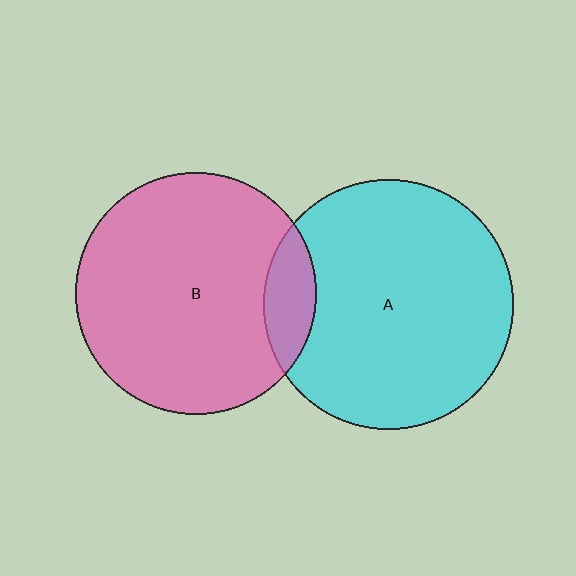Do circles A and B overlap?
Yes.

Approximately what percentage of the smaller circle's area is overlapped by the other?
Approximately 10%.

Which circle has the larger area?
Circle A (cyan).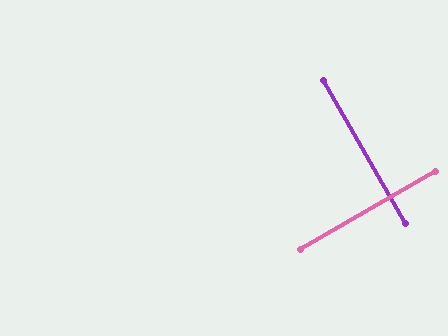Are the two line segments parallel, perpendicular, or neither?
Perpendicular — they meet at approximately 90°.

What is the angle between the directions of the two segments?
Approximately 90 degrees.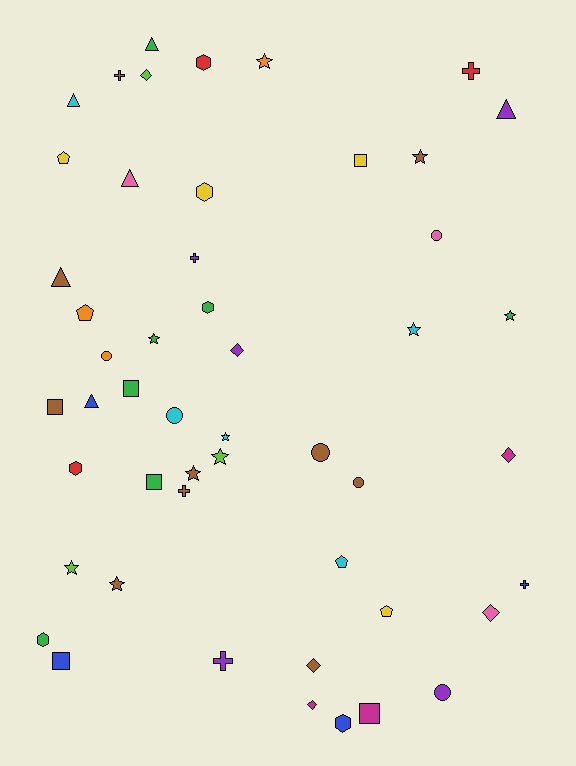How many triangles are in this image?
There are 6 triangles.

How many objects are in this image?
There are 50 objects.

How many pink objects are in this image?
There are 3 pink objects.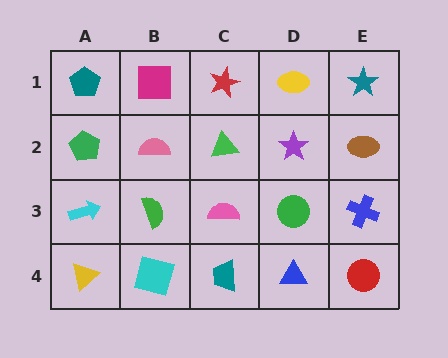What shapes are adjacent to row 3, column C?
A green triangle (row 2, column C), a teal trapezoid (row 4, column C), a green semicircle (row 3, column B), a green circle (row 3, column D).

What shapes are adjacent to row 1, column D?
A purple star (row 2, column D), a red star (row 1, column C), a teal star (row 1, column E).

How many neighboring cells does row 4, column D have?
3.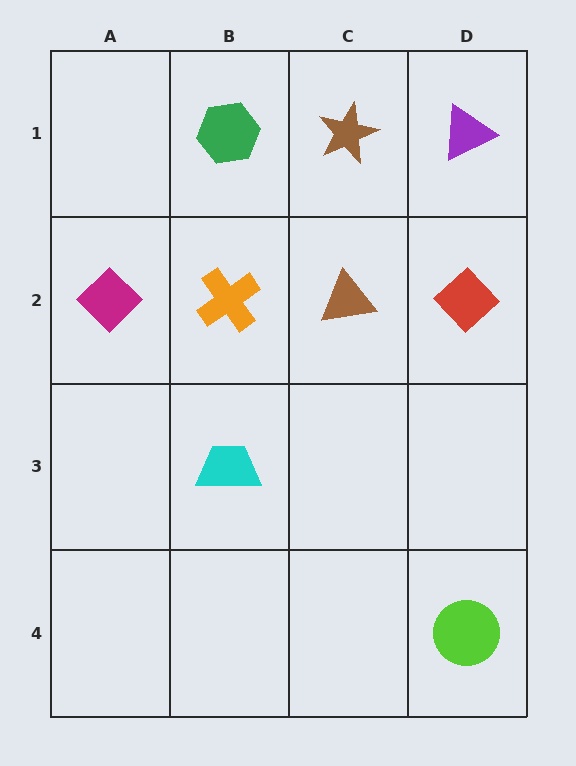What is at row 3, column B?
A cyan trapezoid.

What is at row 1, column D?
A purple triangle.